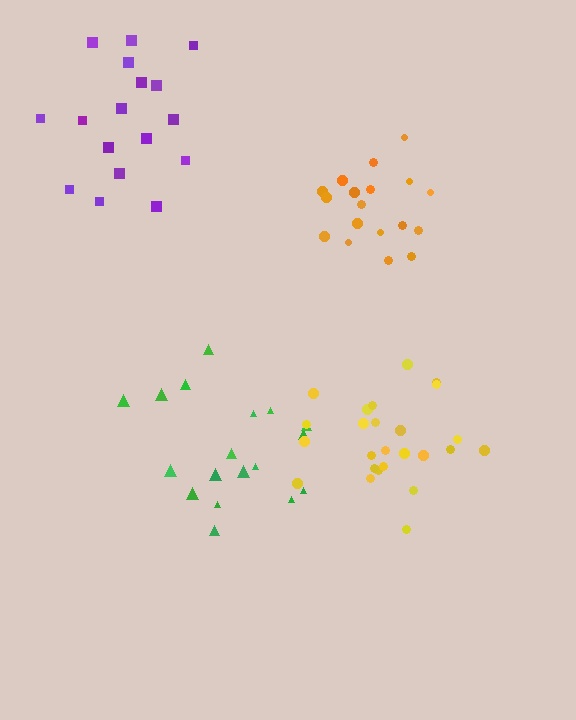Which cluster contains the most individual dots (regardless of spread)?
Yellow (25).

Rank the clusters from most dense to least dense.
orange, yellow, green, purple.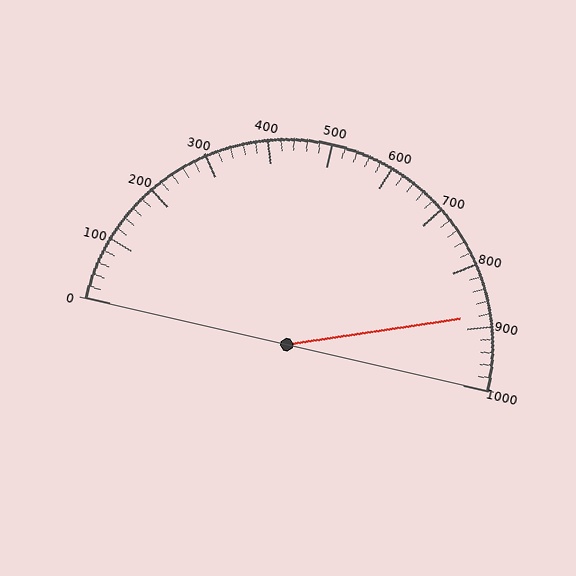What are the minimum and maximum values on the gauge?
The gauge ranges from 0 to 1000.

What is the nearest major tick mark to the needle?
The nearest major tick mark is 900.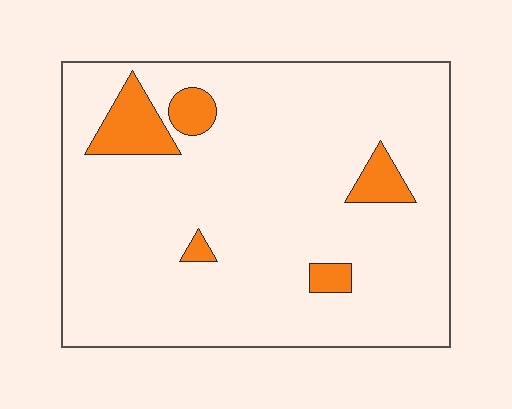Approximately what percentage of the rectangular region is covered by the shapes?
Approximately 10%.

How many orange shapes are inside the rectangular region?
5.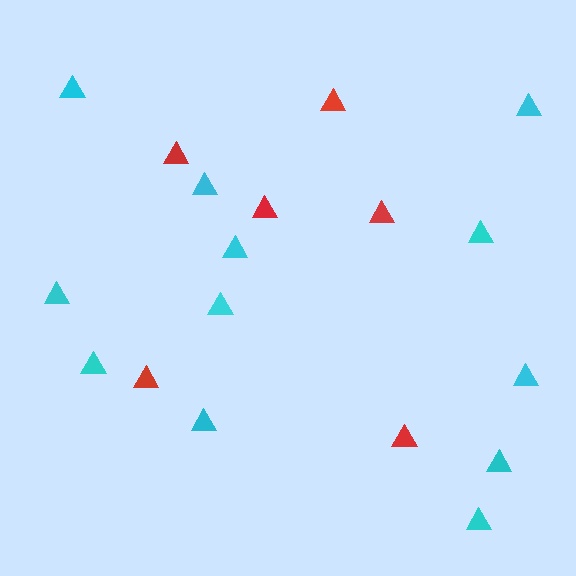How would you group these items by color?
There are 2 groups: one group of cyan triangles (12) and one group of red triangles (6).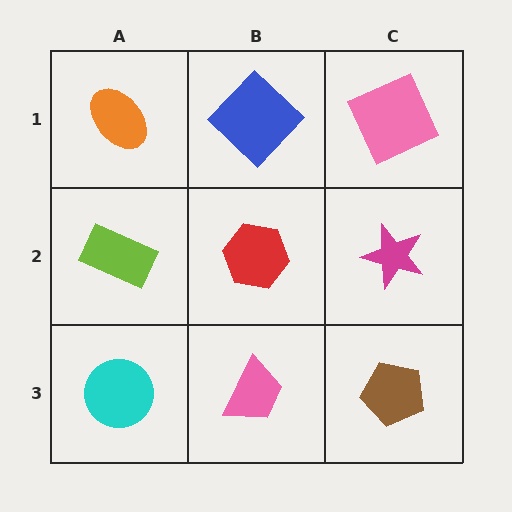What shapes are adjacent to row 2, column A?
An orange ellipse (row 1, column A), a cyan circle (row 3, column A), a red hexagon (row 2, column B).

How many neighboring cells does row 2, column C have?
3.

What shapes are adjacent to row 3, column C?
A magenta star (row 2, column C), a pink trapezoid (row 3, column B).